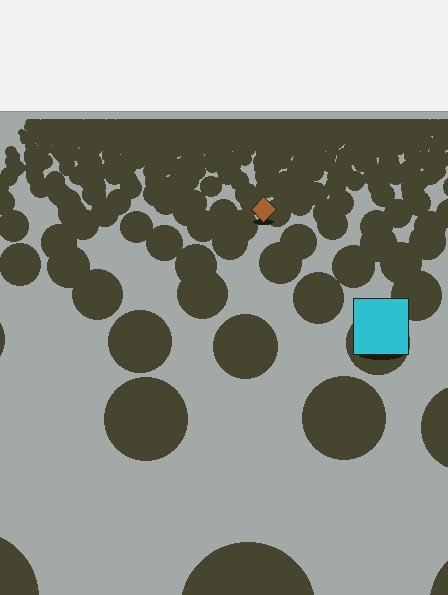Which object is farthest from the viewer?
The brown diamond is farthest from the viewer. It appears smaller and the ground texture around it is denser.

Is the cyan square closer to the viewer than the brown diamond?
Yes. The cyan square is closer — you can tell from the texture gradient: the ground texture is coarser near it.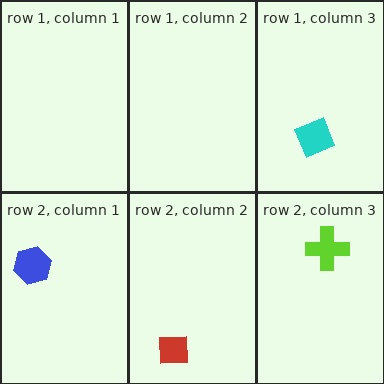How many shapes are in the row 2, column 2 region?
1.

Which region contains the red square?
The row 2, column 2 region.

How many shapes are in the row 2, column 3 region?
1.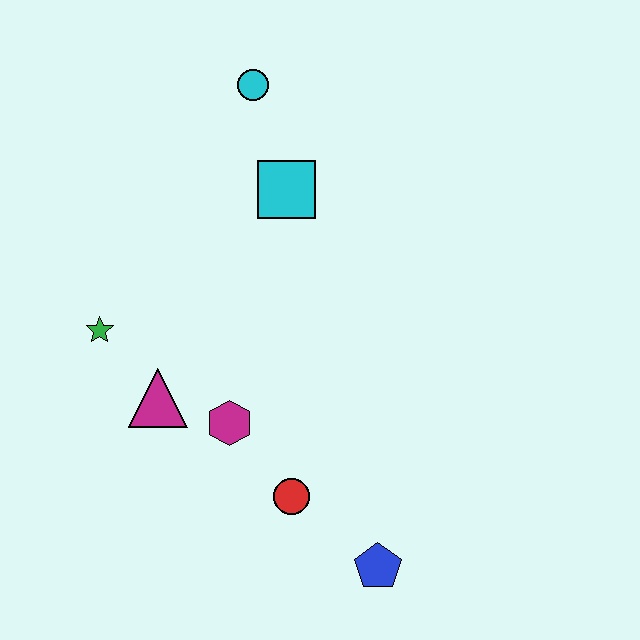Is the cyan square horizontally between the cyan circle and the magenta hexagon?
No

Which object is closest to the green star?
The magenta triangle is closest to the green star.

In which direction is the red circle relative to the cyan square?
The red circle is below the cyan square.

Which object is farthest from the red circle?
The cyan circle is farthest from the red circle.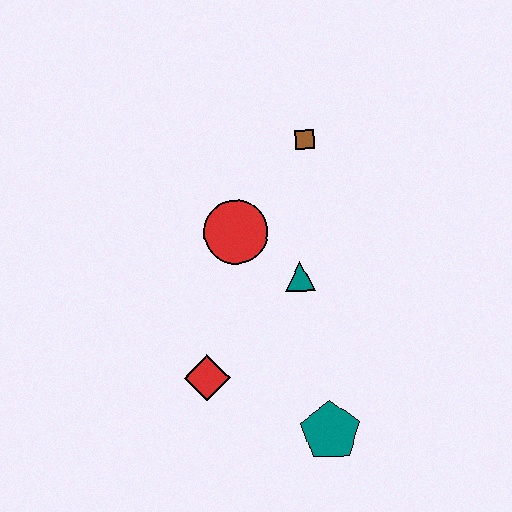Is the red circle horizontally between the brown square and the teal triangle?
No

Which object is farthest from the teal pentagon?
The brown square is farthest from the teal pentagon.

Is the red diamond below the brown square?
Yes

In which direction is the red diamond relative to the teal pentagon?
The red diamond is to the left of the teal pentagon.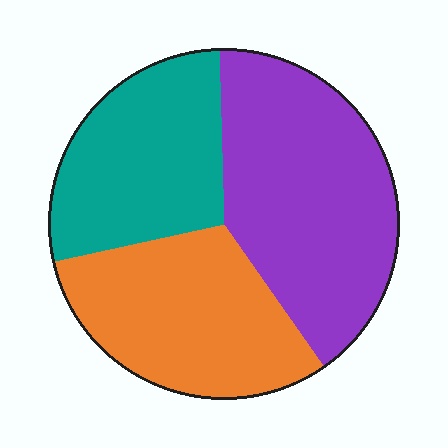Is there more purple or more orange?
Purple.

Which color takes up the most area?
Purple, at roughly 40%.